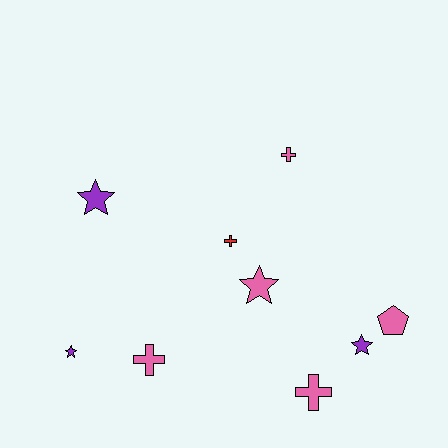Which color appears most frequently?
Pink, with 5 objects.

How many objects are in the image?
There are 9 objects.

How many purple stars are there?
There are 3 purple stars.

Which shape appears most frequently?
Cross, with 4 objects.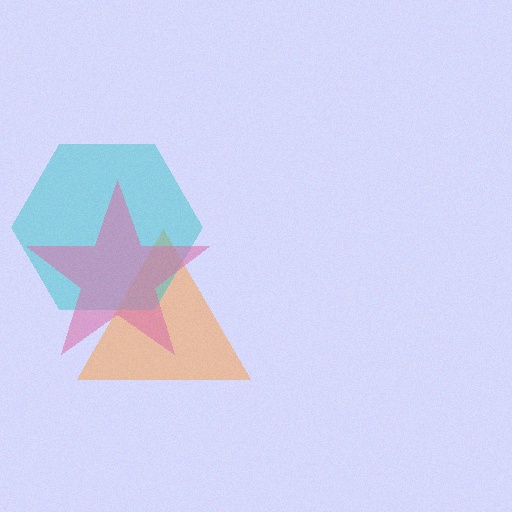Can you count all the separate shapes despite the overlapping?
Yes, there are 3 separate shapes.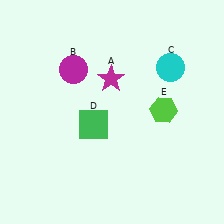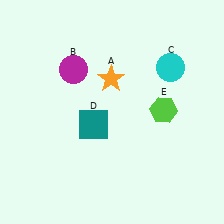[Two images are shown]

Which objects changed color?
A changed from magenta to orange. D changed from green to teal.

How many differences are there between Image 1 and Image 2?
There are 2 differences between the two images.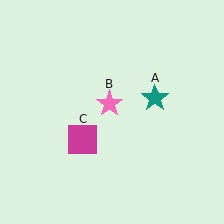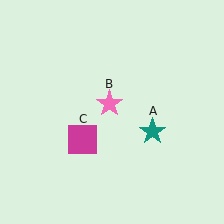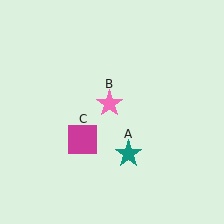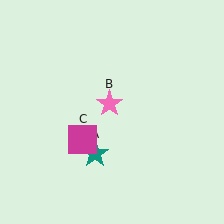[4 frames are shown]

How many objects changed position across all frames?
1 object changed position: teal star (object A).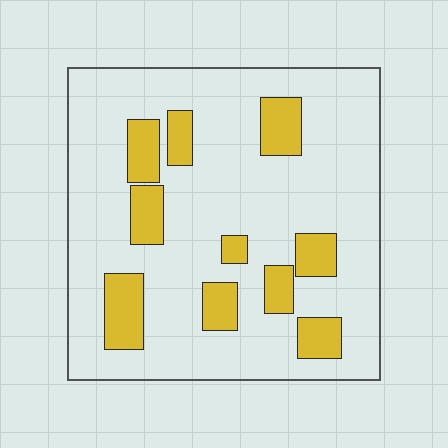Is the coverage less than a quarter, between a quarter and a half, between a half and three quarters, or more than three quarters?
Less than a quarter.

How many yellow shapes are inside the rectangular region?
10.